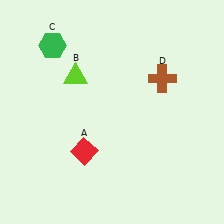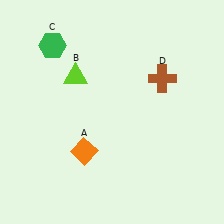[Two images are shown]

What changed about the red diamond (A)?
In Image 1, A is red. In Image 2, it changed to orange.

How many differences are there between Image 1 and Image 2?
There is 1 difference between the two images.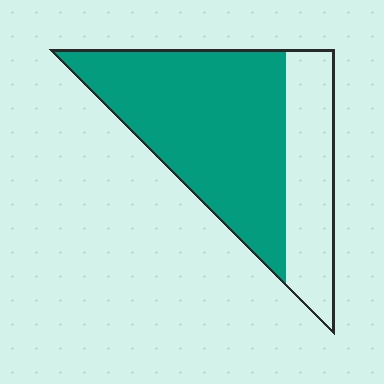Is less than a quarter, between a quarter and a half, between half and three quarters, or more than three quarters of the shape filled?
Between half and three quarters.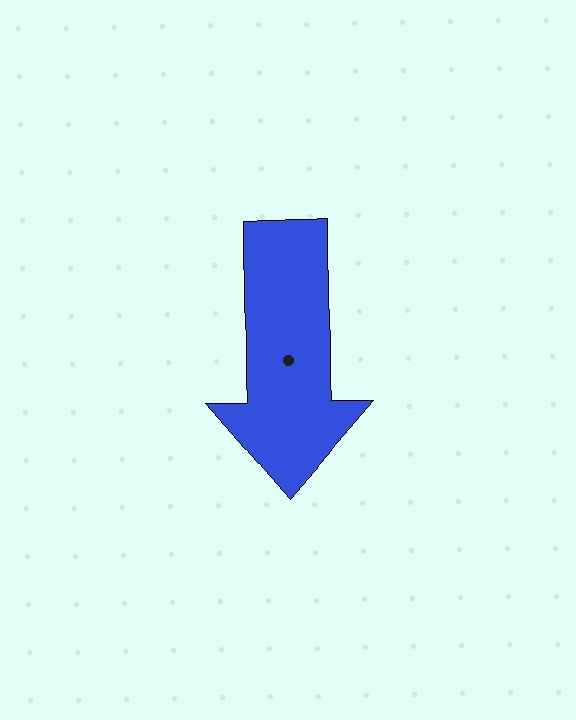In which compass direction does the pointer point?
South.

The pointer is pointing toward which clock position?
Roughly 6 o'clock.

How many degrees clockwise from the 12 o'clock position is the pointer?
Approximately 180 degrees.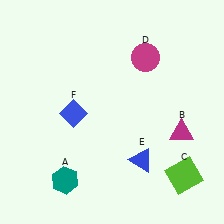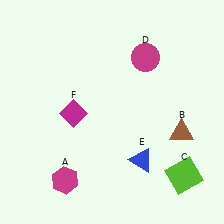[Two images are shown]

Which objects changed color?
A changed from teal to magenta. B changed from magenta to brown. F changed from blue to magenta.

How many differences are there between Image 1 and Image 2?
There are 3 differences between the two images.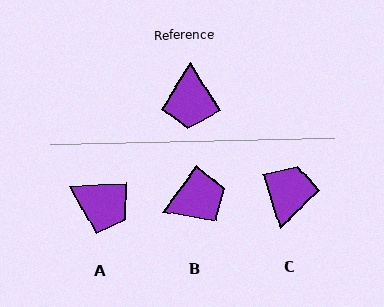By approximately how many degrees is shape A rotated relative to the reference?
Approximately 62 degrees counter-clockwise.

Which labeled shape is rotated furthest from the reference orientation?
C, about 166 degrees away.